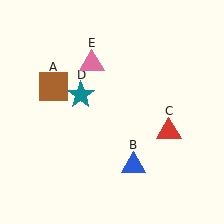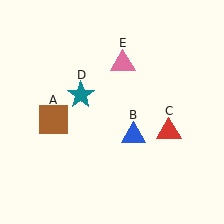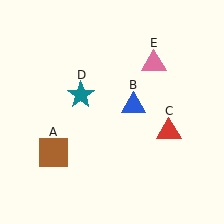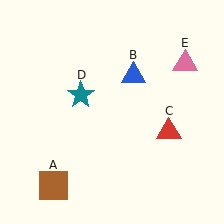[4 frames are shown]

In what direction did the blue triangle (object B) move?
The blue triangle (object B) moved up.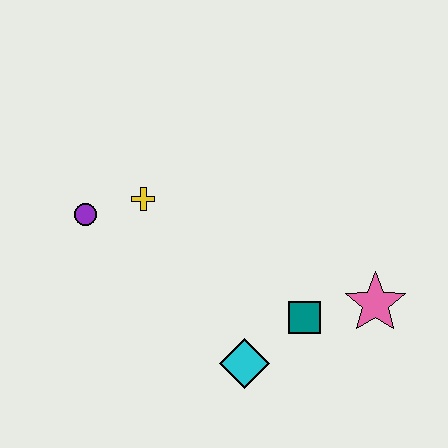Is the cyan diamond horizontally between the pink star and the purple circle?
Yes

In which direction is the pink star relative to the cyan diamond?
The pink star is to the right of the cyan diamond.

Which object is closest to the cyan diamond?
The teal square is closest to the cyan diamond.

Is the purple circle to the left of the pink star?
Yes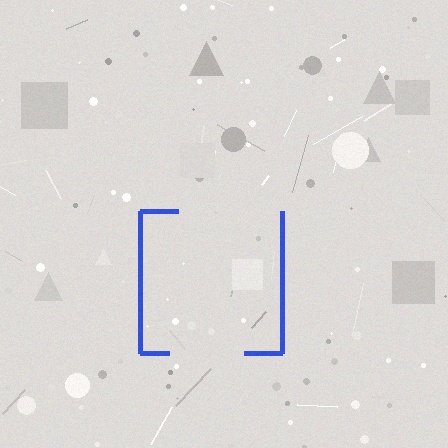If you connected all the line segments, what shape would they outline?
They would outline a square.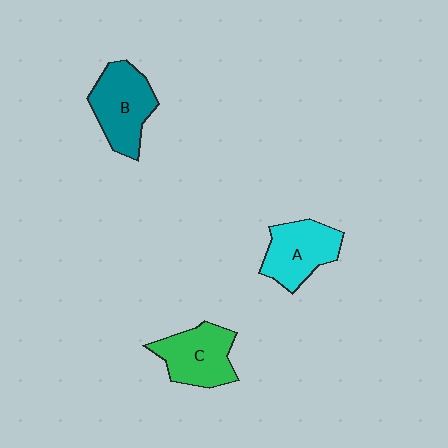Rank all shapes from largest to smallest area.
From largest to smallest: B (teal), C (green), A (cyan).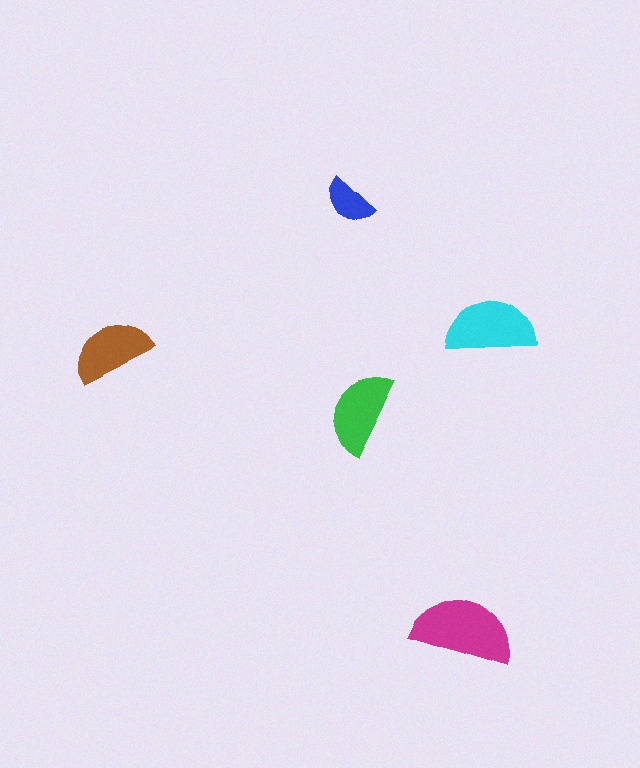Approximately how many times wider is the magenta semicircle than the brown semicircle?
About 1.5 times wider.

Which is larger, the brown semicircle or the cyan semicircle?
The cyan one.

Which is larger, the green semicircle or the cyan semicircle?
The cyan one.